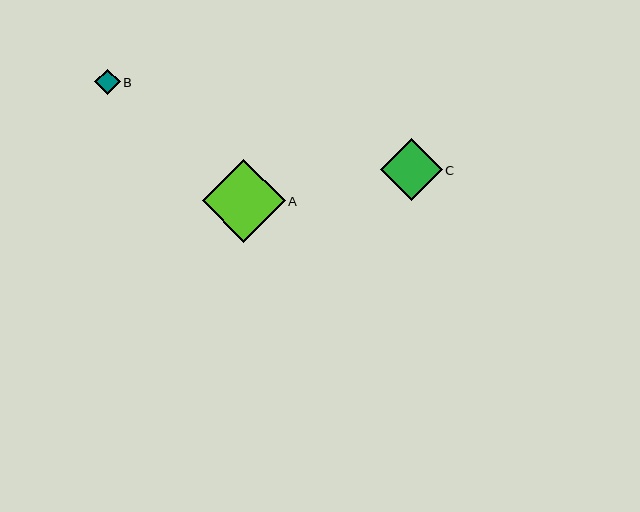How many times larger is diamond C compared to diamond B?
Diamond C is approximately 2.4 times the size of diamond B.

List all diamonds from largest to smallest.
From largest to smallest: A, C, B.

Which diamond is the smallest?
Diamond B is the smallest with a size of approximately 25 pixels.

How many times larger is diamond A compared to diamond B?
Diamond A is approximately 3.3 times the size of diamond B.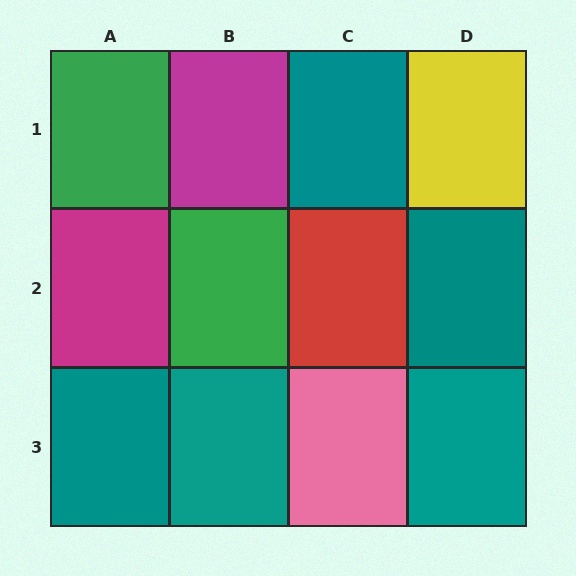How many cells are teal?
5 cells are teal.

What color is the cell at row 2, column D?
Teal.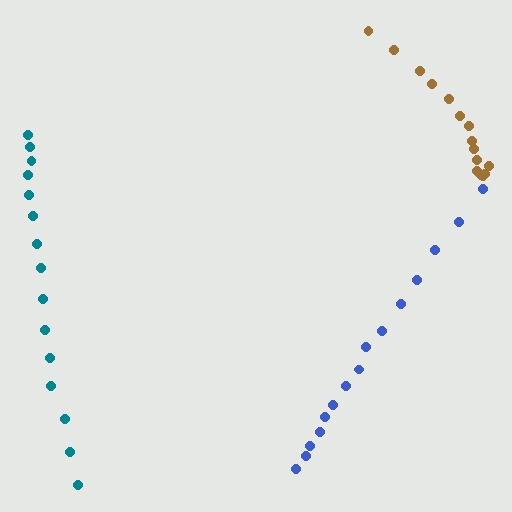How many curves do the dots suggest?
There are 3 distinct paths.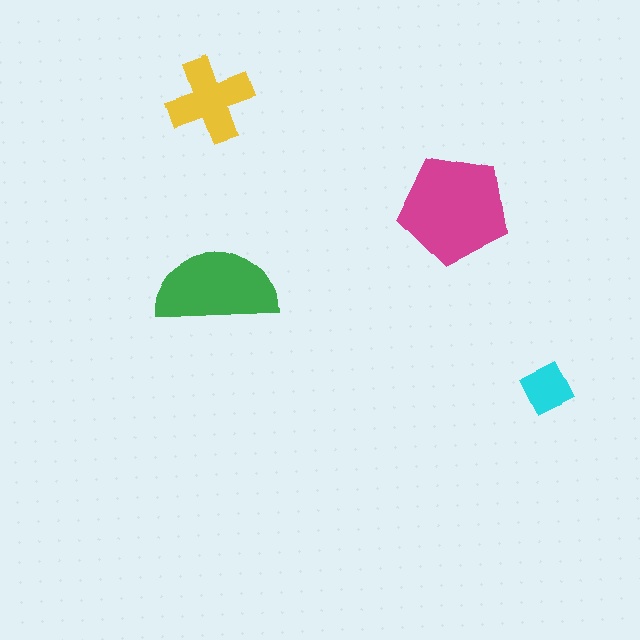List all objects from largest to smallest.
The magenta pentagon, the green semicircle, the yellow cross, the cyan diamond.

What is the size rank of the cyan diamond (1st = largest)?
4th.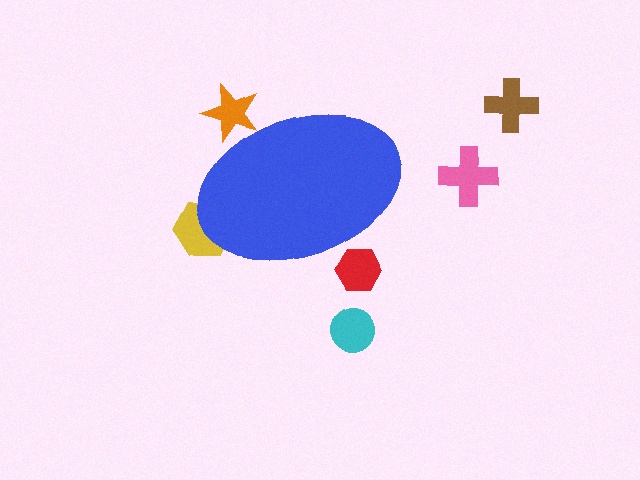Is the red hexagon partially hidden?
Yes, the red hexagon is partially hidden behind the blue ellipse.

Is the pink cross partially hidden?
No, the pink cross is fully visible.